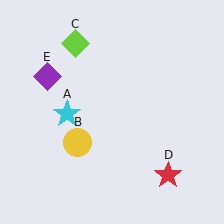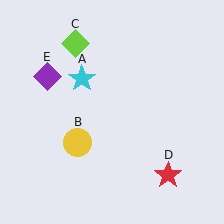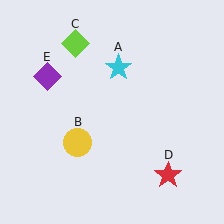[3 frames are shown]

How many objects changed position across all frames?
1 object changed position: cyan star (object A).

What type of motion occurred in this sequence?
The cyan star (object A) rotated clockwise around the center of the scene.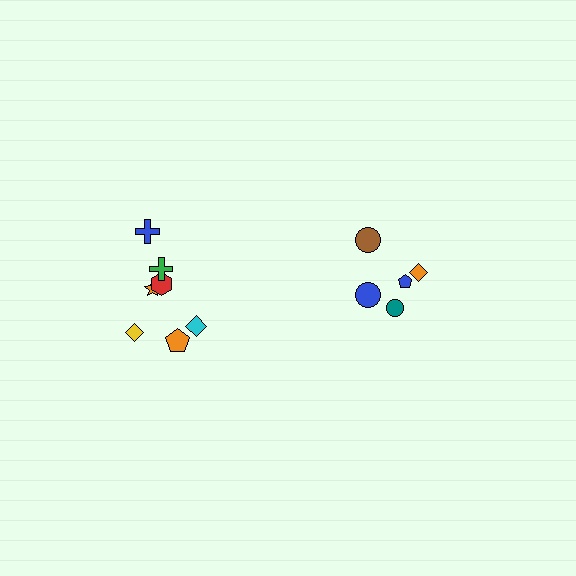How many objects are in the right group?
There are 5 objects.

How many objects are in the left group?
There are 7 objects.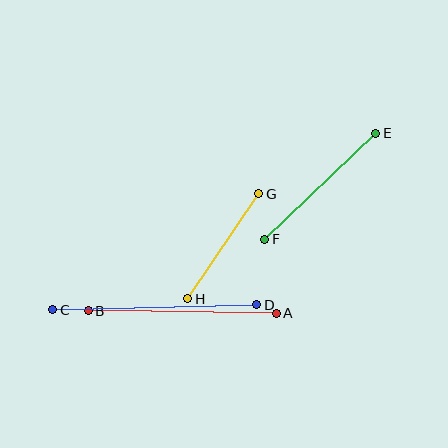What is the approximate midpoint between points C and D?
The midpoint is at approximately (155, 307) pixels.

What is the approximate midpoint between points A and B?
The midpoint is at approximately (182, 312) pixels.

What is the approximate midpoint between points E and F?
The midpoint is at approximately (320, 186) pixels.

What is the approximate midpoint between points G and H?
The midpoint is at approximately (223, 246) pixels.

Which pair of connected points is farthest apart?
Points C and D are farthest apart.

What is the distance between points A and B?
The distance is approximately 188 pixels.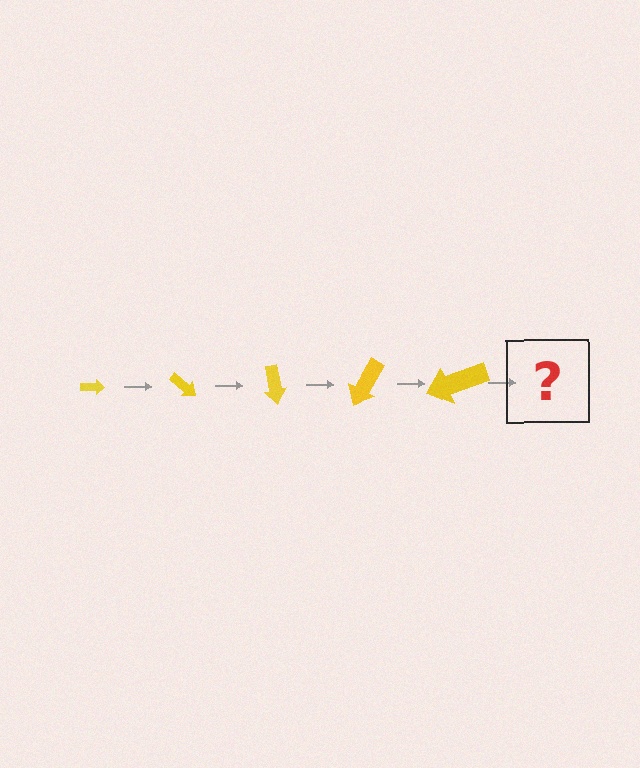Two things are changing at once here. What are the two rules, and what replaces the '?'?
The two rules are that the arrow grows larger each step and it rotates 40 degrees each step. The '?' should be an arrow, larger than the previous one and rotated 200 degrees from the start.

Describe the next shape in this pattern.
It should be an arrow, larger than the previous one and rotated 200 degrees from the start.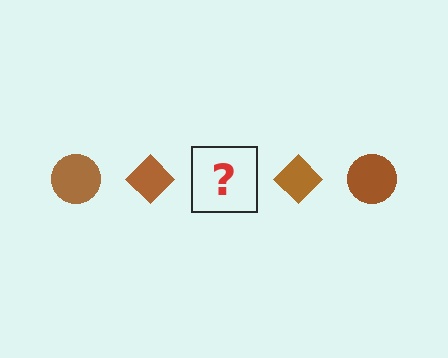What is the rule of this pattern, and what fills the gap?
The rule is that the pattern cycles through circle, diamond shapes in brown. The gap should be filled with a brown circle.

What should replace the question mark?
The question mark should be replaced with a brown circle.